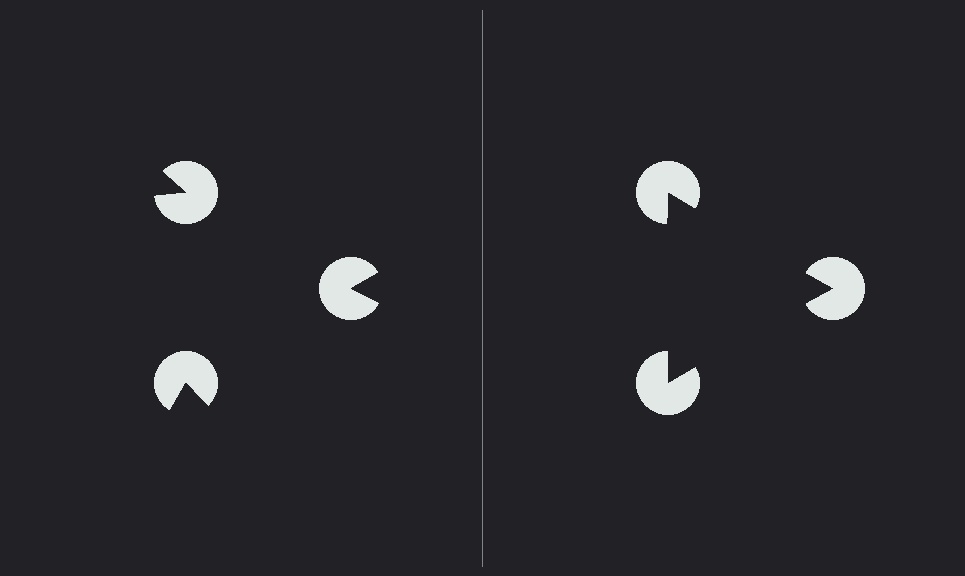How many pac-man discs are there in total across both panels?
6 — 3 on each side.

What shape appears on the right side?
An illusory triangle.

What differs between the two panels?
The pac-man discs are positioned identically on both sides; only the wedge orientations differ. On the right they align to a triangle; on the left they are misaligned.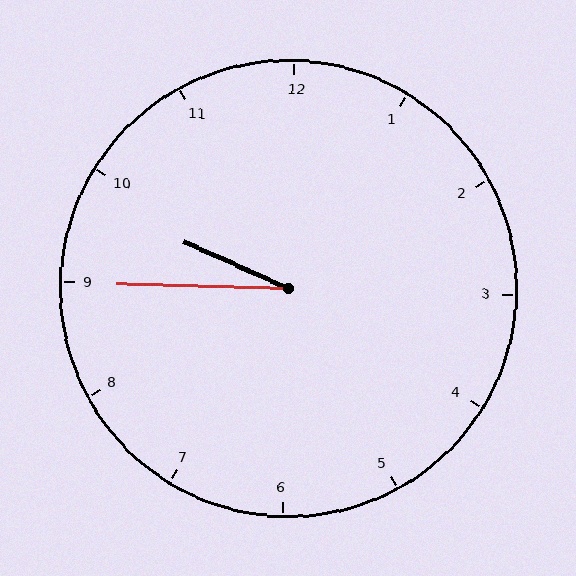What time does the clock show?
9:45.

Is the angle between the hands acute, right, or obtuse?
It is acute.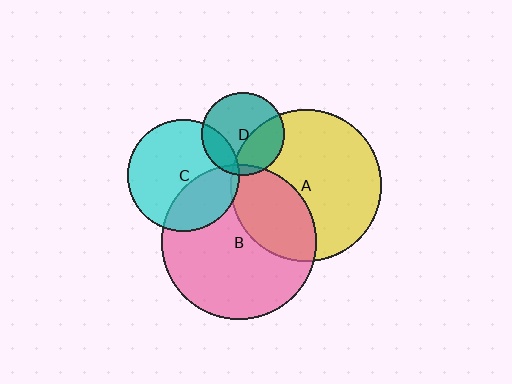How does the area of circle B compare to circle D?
Approximately 3.5 times.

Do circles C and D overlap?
Yes.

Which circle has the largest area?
Circle B (pink).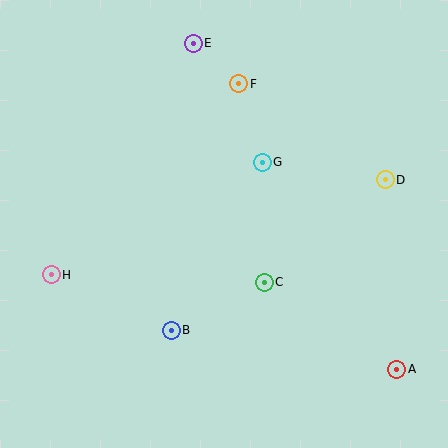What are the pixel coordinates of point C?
Point C is at (264, 282).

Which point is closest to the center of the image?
Point C at (264, 282) is closest to the center.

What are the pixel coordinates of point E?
Point E is at (193, 43).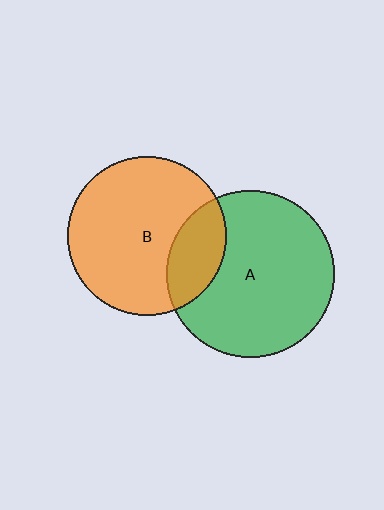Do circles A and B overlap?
Yes.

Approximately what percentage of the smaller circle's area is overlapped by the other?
Approximately 20%.